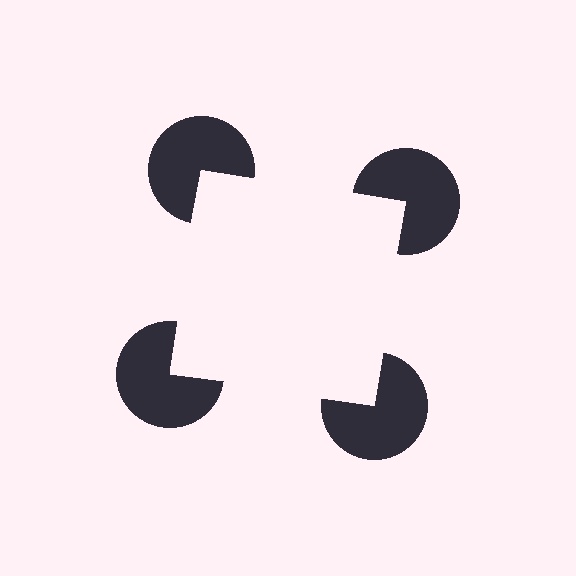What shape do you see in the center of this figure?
An illusory square — its edges are inferred from the aligned wedge cuts in the pac-man discs, not physically drawn.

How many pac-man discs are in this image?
There are 4 — one at each vertex of the illusory square.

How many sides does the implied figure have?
4 sides.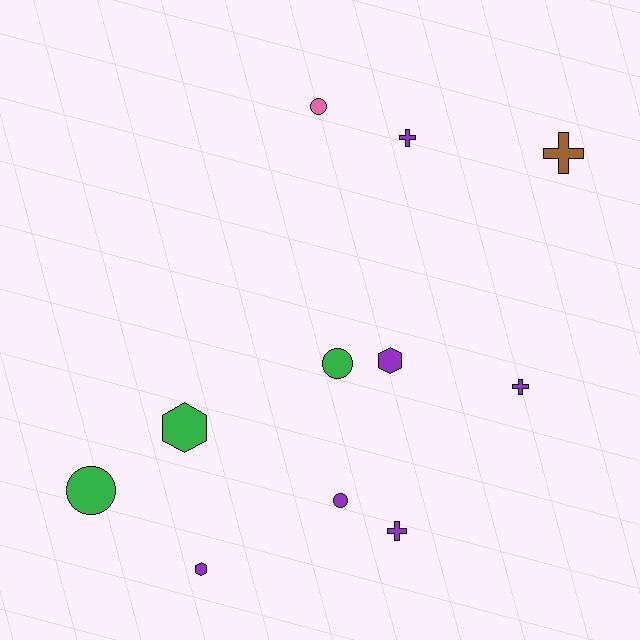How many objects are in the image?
There are 11 objects.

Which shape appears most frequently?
Cross, with 4 objects.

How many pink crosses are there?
There are no pink crosses.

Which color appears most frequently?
Purple, with 6 objects.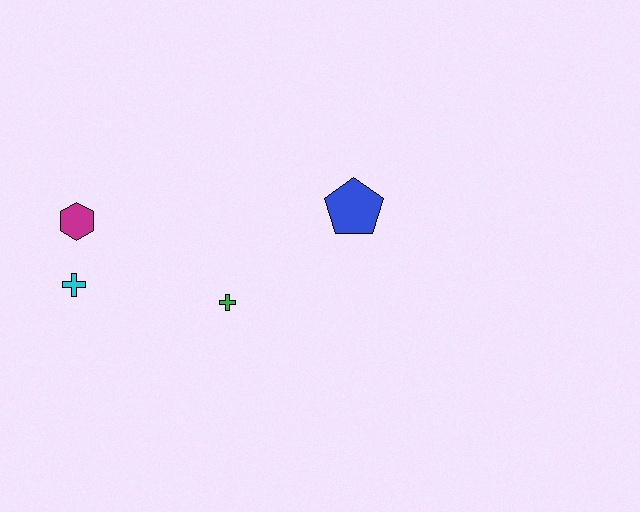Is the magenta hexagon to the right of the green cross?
No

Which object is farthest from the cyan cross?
The blue pentagon is farthest from the cyan cross.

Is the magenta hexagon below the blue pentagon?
Yes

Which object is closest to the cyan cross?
The magenta hexagon is closest to the cyan cross.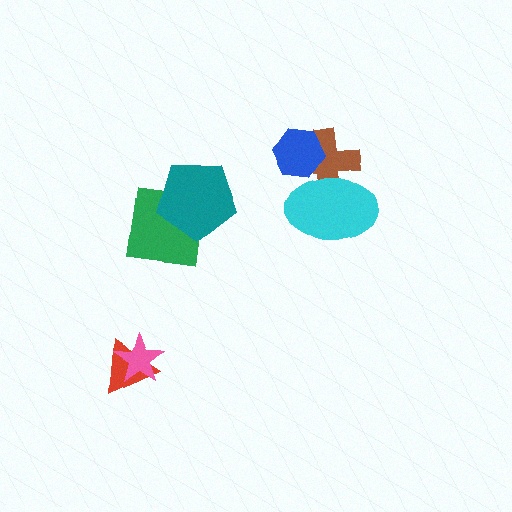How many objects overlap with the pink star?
1 object overlaps with the pink star.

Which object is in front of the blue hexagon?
The cyan ellipse is in front of the blue hexagon.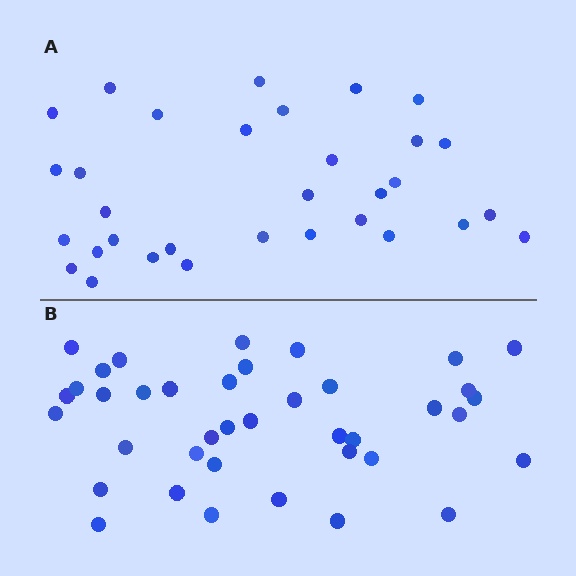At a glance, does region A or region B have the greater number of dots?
Region B (the bottom region) has more dots.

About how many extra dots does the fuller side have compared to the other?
Region B has roughly 8 or so more dots than region A.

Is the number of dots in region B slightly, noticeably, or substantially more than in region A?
Region B has only slightly more — the two regions are fairly close. The ratio is roughly 1.2 to 1.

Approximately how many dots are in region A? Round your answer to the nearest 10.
About 30 dots. (The exact count is 32, which rounds to 30.)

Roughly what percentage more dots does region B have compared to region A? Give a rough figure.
About 20% more.